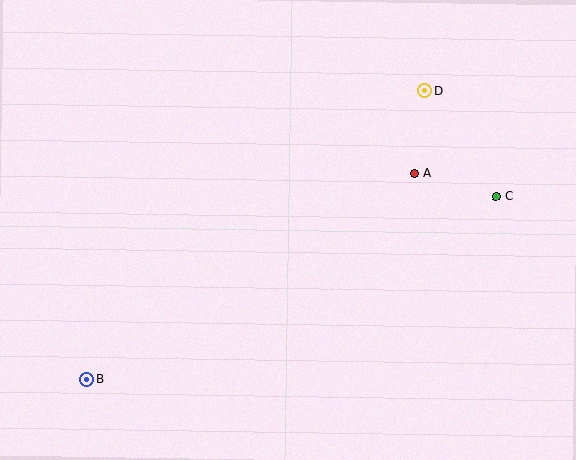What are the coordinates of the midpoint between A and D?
The midpoint between A and D is at (419, 132).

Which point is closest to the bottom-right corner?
Point C is closest to the bottom-right corner.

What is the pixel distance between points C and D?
The distance between C and D is 127 pixels.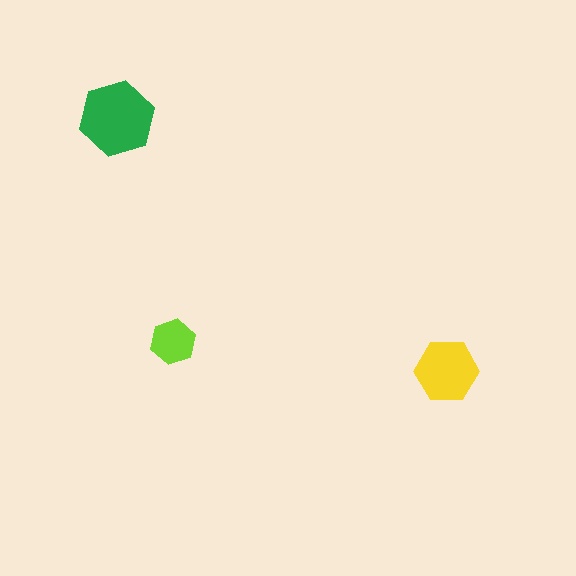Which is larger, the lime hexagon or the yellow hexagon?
The yellow one.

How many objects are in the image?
There are 3 objects in the image.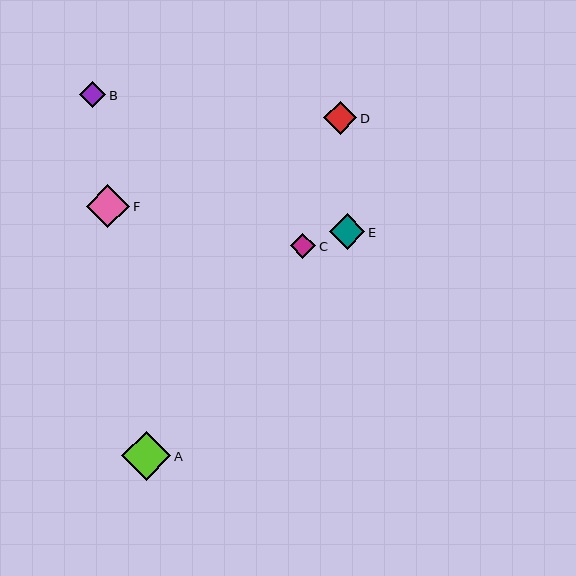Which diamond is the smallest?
Diamond C is the smallest with a size of approximately 26 pixels.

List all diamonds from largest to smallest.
From largest to smallest: A, F, E, D, B, C.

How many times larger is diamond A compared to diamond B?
Diamond A is approximately 1.9 times the size of diamond B.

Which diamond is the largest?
Diamond A is the largest with a size of approximately 49 pixels.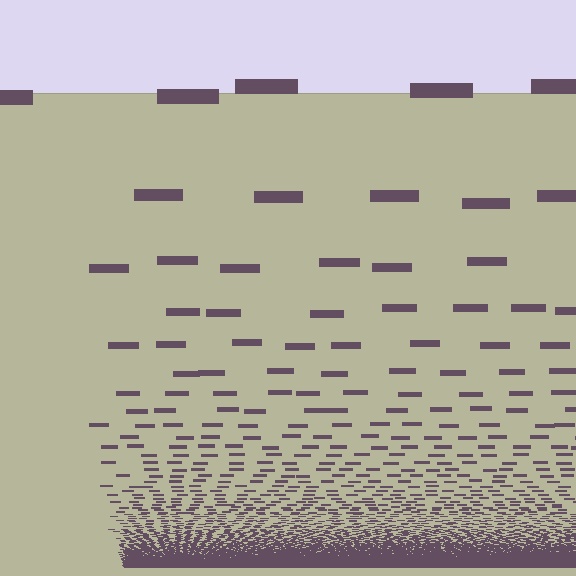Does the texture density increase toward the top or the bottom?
Density increases toward the bottom.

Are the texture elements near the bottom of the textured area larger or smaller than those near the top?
Smaller. The gradient is inverted — elements near the bottom are smaller and denser.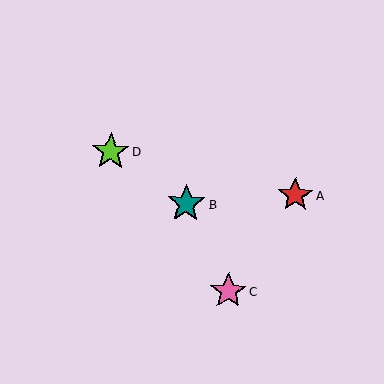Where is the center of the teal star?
The center of the teal star is at (186, 203).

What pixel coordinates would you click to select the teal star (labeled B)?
Click at (186, 203) to select the teal star B.